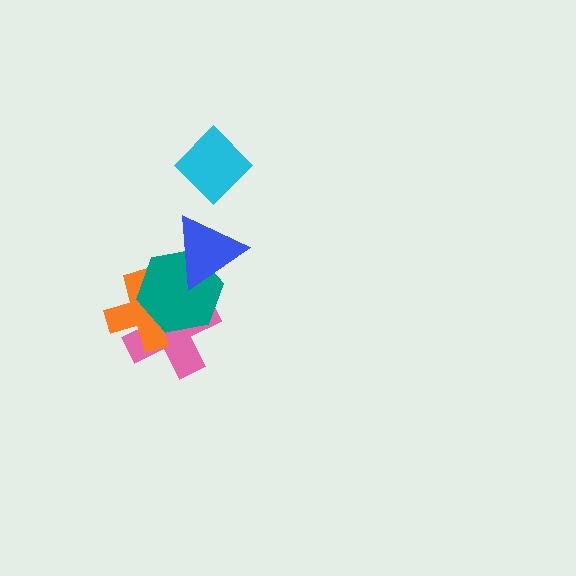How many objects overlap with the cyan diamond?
0 objects overlap with the cyan diamond.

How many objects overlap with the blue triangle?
1 object overlaps with the blue triangle.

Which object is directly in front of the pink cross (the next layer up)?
The orange cross is directly in front of the pink cross.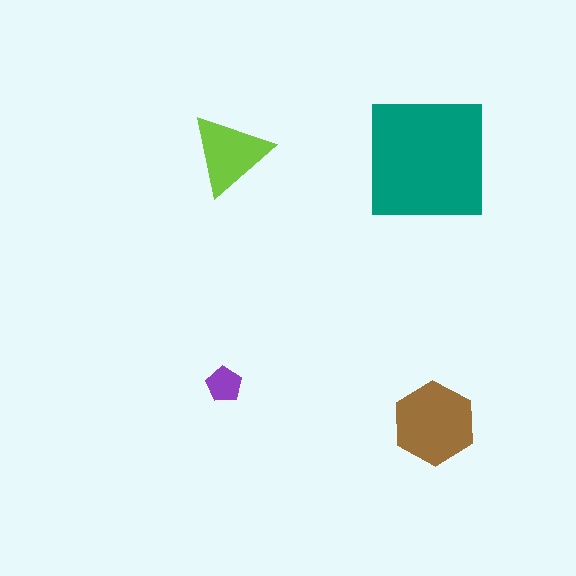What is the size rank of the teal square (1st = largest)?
1st.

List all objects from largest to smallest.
The teal square, the brown hexagon, the lime triangle, the purple pentagon.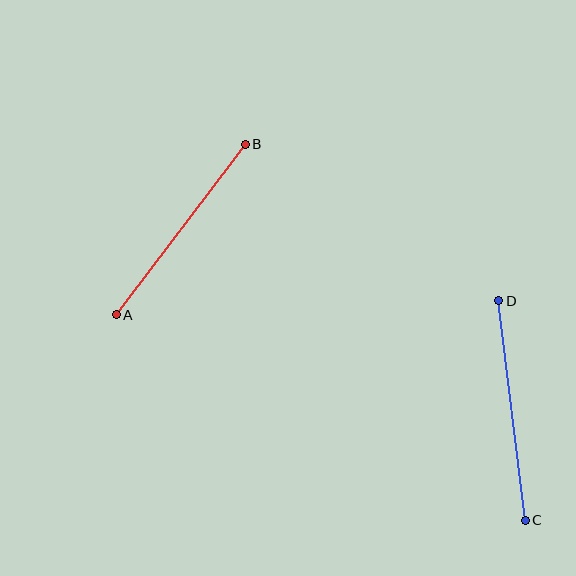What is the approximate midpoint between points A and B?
The midpoint is at approximately (181, 230) pixels.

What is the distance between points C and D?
The distance is approximately 221 pixels.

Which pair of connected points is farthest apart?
Points C and D are farthest apart.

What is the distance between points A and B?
The distance is approximately 214 pixels.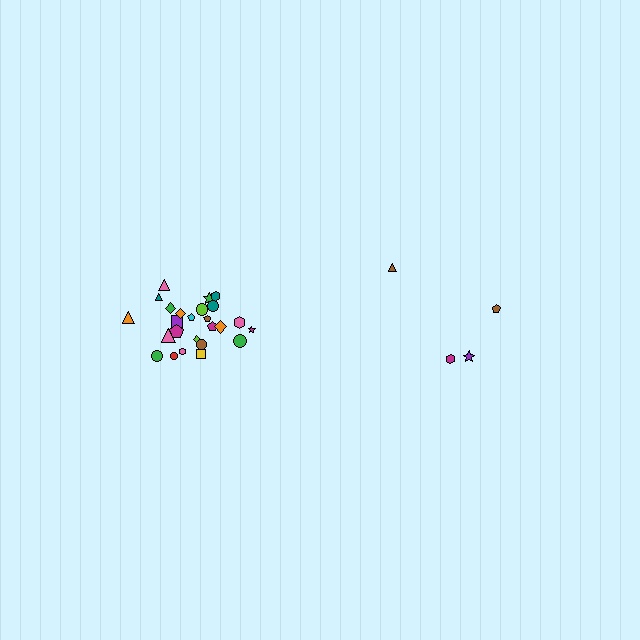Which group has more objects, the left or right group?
The left group.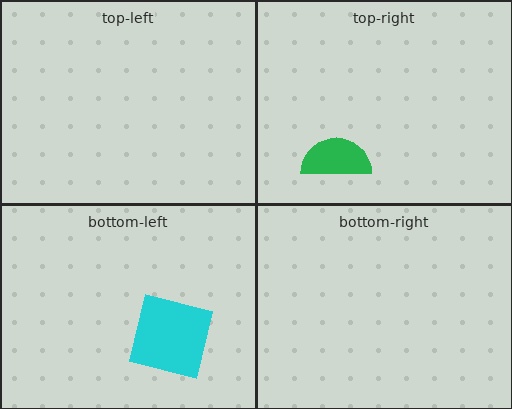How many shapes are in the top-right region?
1.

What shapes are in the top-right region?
The green semicircle.